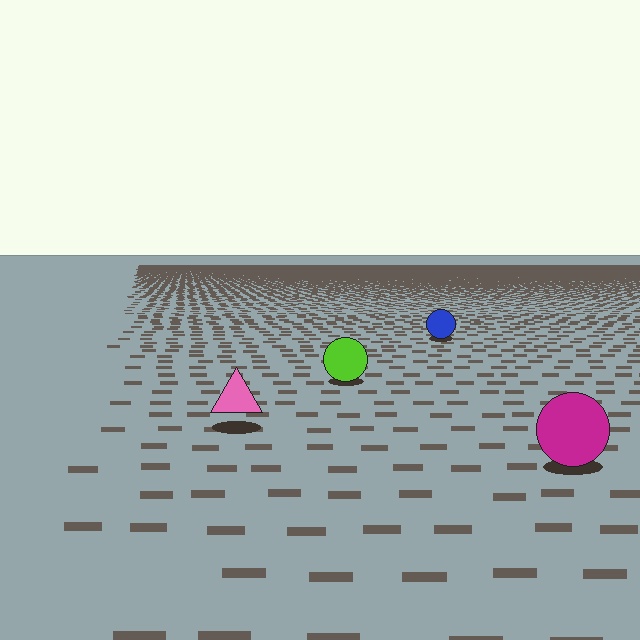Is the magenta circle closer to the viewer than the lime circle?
Yes. The magenta circle is closer — you can tell from the texture gradient: the ground texture is coarser near it.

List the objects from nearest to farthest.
From nearest to farthest: the magenta circle, the pink triangle, the lime circle, the blue circle.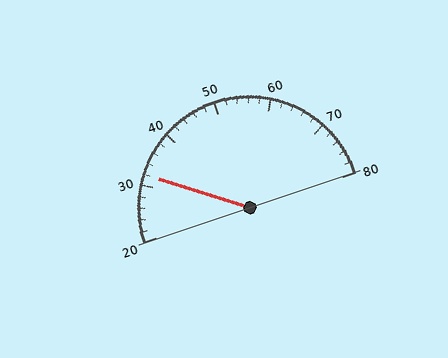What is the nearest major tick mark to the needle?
The nearest major tick mark is 30.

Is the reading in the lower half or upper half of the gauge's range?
The reading is in the lower half of the range (20 to 80).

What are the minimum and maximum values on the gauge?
The gauge ranges from 20 to 80.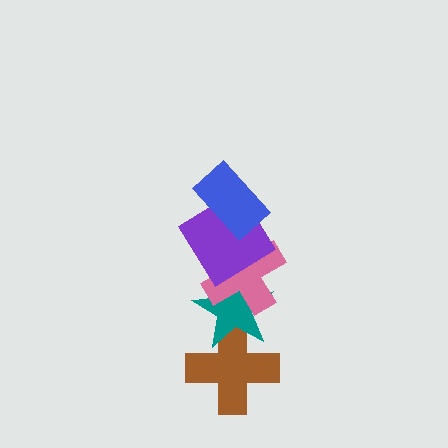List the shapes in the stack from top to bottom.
From top to bottom: the blue rectangle, the purple diamond, the pink cross, the teal star, the brown cross.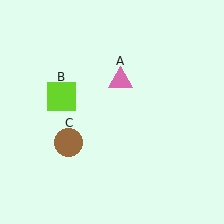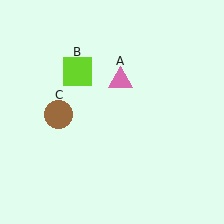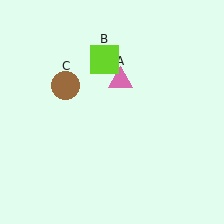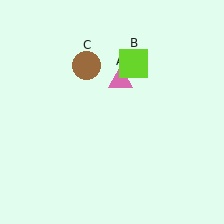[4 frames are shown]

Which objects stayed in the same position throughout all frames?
Pink triangle (object A) remained stationary.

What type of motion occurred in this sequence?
The lime square (object B), brown circle (object C) rotated clockwise around the center of the scene.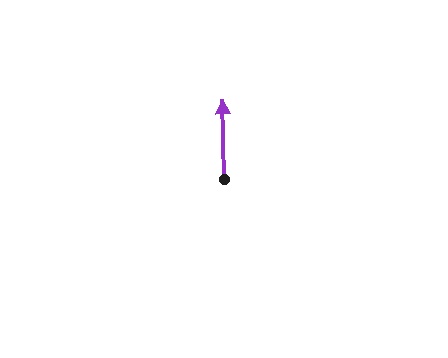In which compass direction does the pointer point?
North.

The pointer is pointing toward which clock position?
Roughly 12 o'clock.